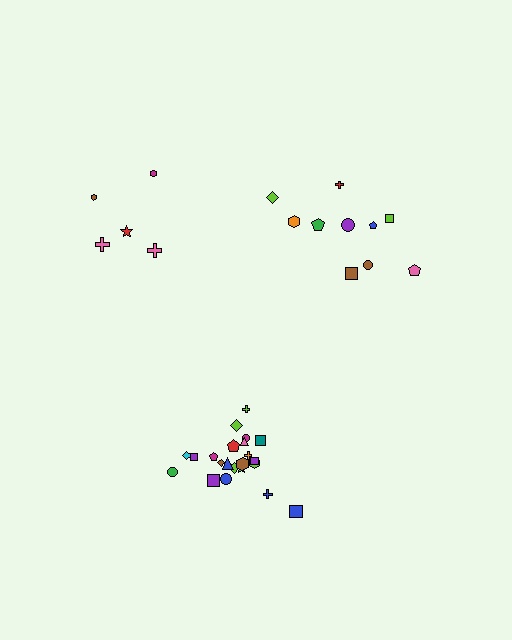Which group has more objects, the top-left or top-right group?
The top-right group.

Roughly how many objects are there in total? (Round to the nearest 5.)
Roughly 35 objects in total.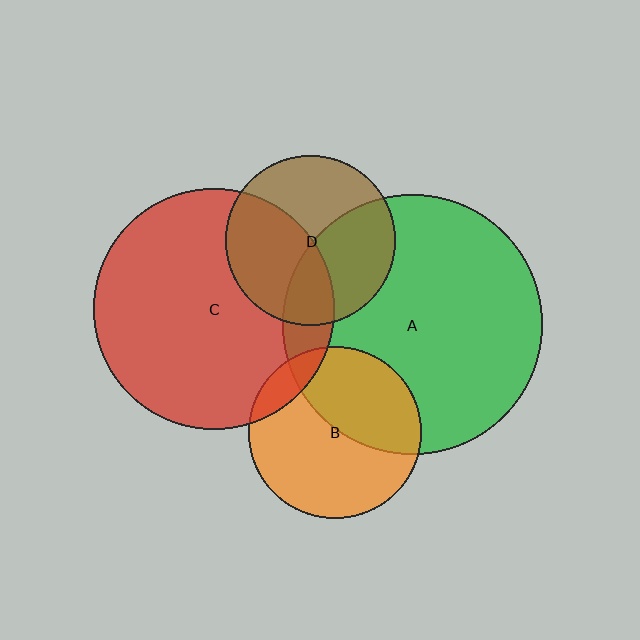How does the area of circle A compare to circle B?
Approximately 2.3 times.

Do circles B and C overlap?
Yes.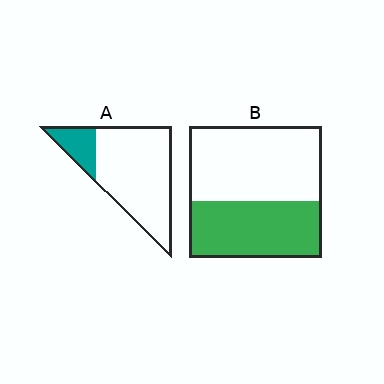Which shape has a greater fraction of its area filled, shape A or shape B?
Shape B.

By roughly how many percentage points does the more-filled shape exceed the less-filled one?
By roughly 25 percentage points (B over A).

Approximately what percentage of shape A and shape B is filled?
A is approximately 20% and B is approximately 45%.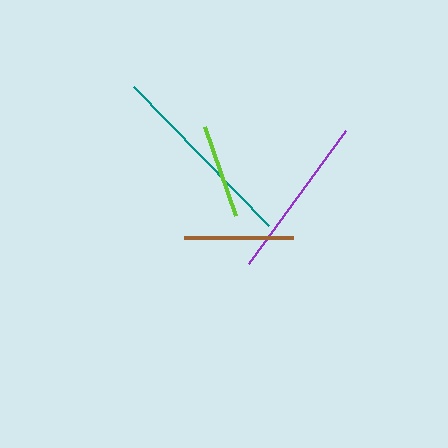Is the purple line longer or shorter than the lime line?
The purple line is longer than the lime line.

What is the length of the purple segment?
The purple segment is approximately 165 pixels long.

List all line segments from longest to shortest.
From longest to shortest: teal, purple, brown, lime.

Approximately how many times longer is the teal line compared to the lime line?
The teal line is approximately 2.1 times the length of the lime line.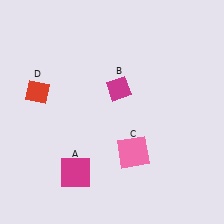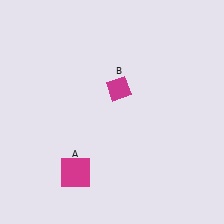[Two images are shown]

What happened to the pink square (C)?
The pink square (C) was removed in Image 2. It was in the bottom-right area of Image 1.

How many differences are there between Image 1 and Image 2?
There are 2 differences between the two images.